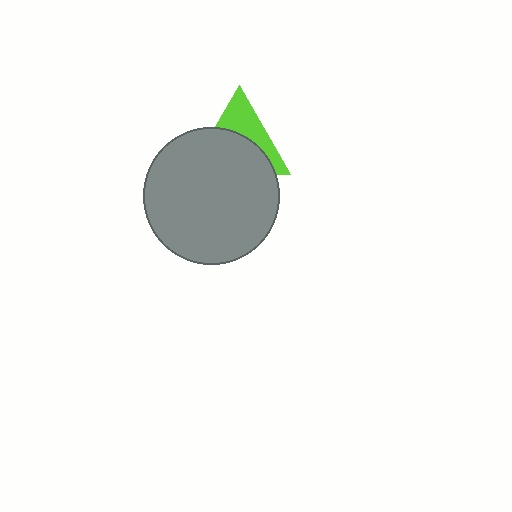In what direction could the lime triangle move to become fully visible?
The lime triangle could move up. That would shift it out from behind the gray circle entirely.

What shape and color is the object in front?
The object in front is a gray circle.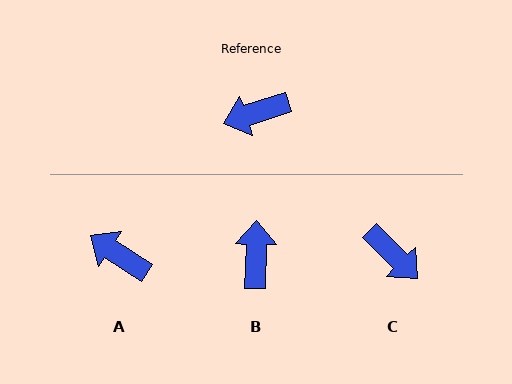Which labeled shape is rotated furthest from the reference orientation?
C, about 117 degrees away.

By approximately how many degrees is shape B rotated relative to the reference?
Approximately 109 degrees clockwise.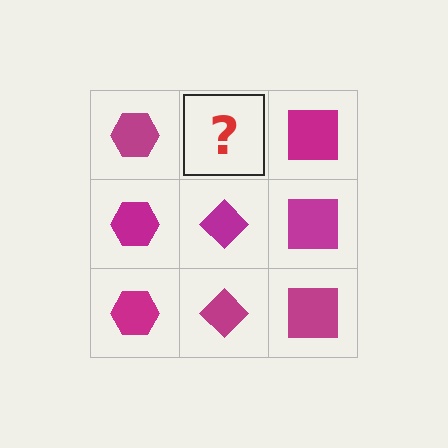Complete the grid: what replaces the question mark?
The question mark should be replaced with a magenta diamond.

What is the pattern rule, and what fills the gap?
The rule is that each column has a consistent shape. The gap should be filled with a magenta diamond.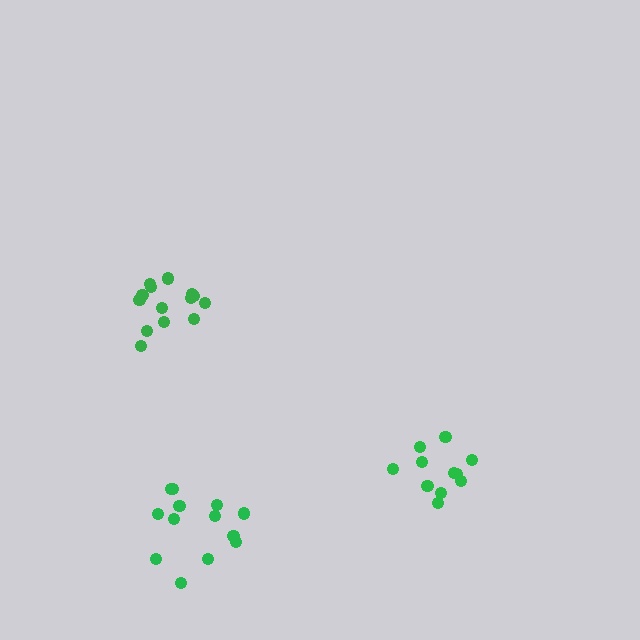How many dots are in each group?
Group 1: 14 dots, Group 2: 13 dots, Group 3: 11 dots (38 total).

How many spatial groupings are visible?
There are 3 spatial groupings.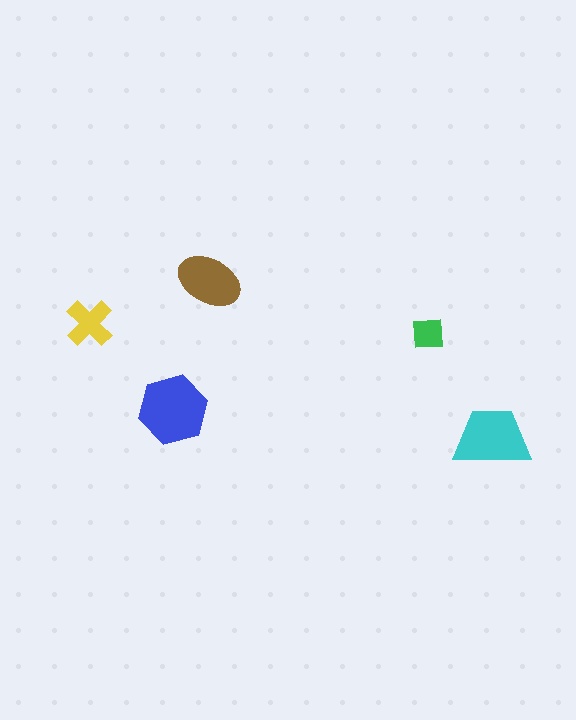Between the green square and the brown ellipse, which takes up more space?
The brown ellipse.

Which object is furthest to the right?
The cyan trapezoid is rightmost.